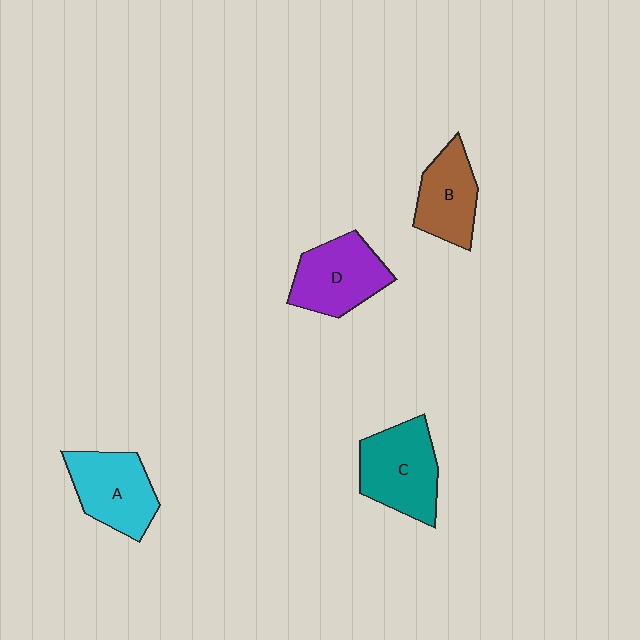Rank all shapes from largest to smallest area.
From largest to smallest: C (teal), D (purple), A (cyan), B (brown).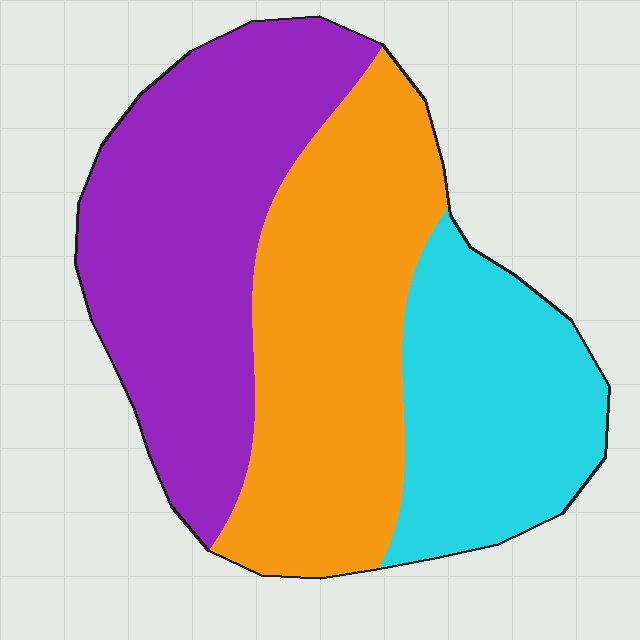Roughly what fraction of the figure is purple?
Purple covers around 40% of the figure.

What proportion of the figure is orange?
Orange covers around 35% of the figure.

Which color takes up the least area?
Cyan, at roughly 25%.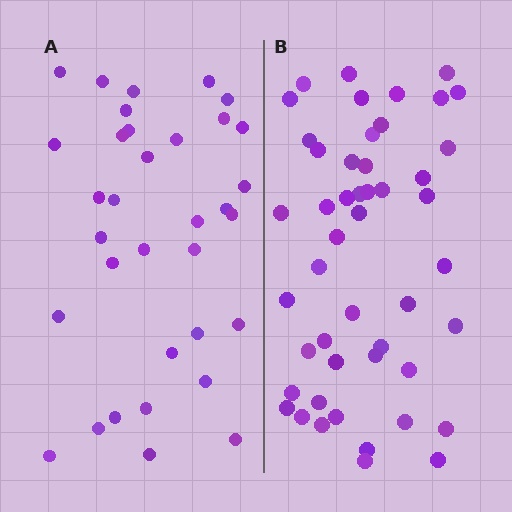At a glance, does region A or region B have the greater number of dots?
Region B (the right region) has more dots.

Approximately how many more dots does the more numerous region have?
Region B has approximately 15 more dots than region A.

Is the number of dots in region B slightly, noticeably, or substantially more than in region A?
Region B has noticeably more, but not dramatically so. The ratio is roughly 1.4 to 1.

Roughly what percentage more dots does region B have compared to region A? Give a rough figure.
About 40% more.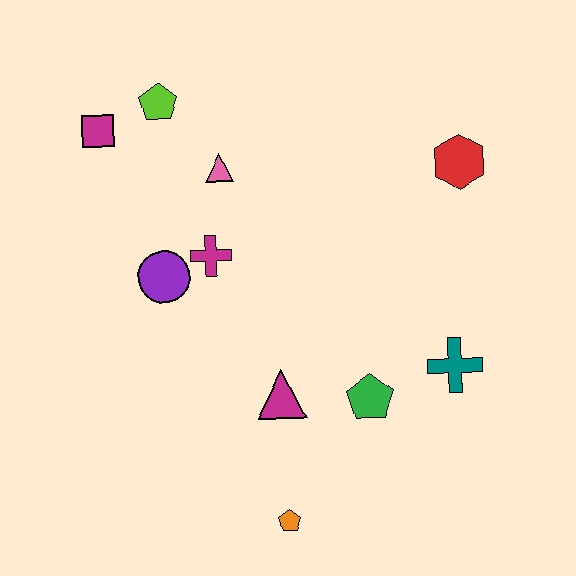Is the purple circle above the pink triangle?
No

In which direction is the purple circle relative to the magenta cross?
The purple circle is to the left of the magenta cross.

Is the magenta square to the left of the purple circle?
Yes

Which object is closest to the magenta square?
The lime pentagon is closest to the magenta square.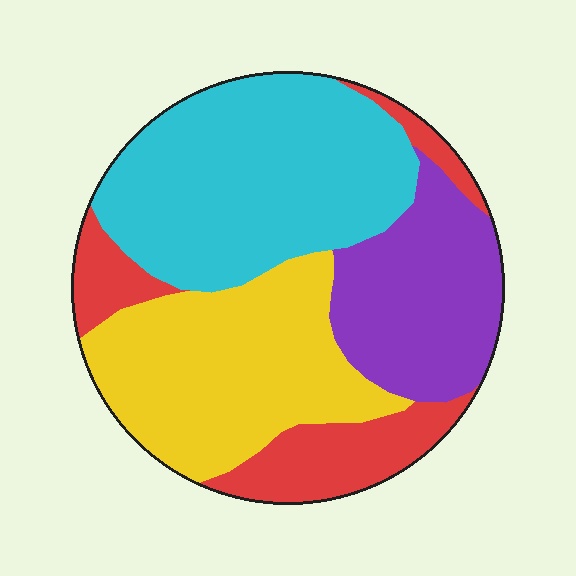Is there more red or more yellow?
Yellow.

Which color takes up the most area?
Cyan, at roughly 35%.